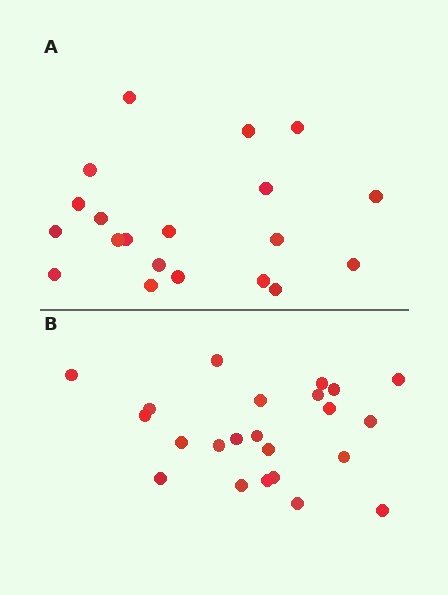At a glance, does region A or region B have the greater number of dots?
Region B (the bottom region) has more dots.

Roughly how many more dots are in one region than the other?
Region B has just a few more — roughly 2 or 3 more dots than region A.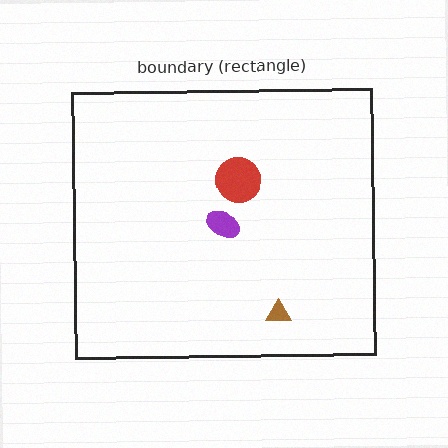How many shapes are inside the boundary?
3 inside, 0 outside.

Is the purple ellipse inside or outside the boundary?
Inside.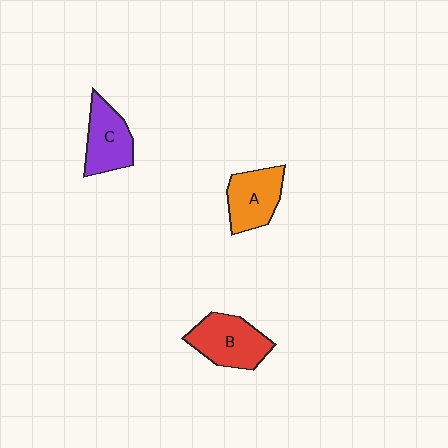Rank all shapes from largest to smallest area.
From largest to smallest: B (red), A (orange), C (purple).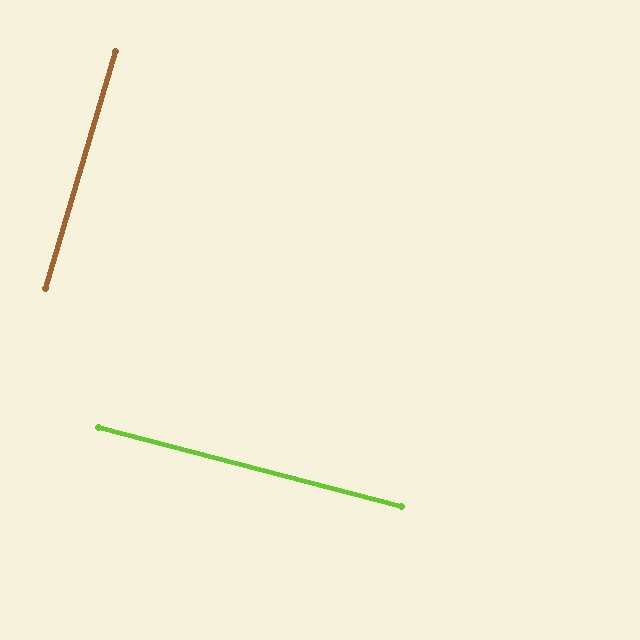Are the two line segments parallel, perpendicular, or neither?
Perpendicular — they meet at approximately 88°.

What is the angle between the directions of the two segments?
Approximately 88 degrees.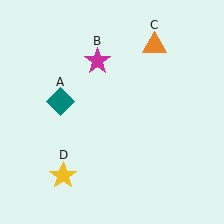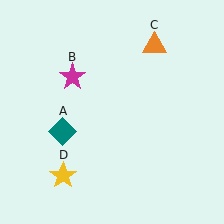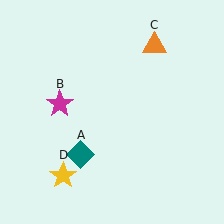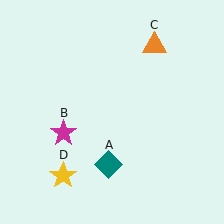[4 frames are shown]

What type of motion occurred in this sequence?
The teal diamond (object A), magenta star (object B) rotated counterclockwise around the center of the scene.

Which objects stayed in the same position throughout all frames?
Orange triangle (object C) and yellow star (object D) remained stationary.